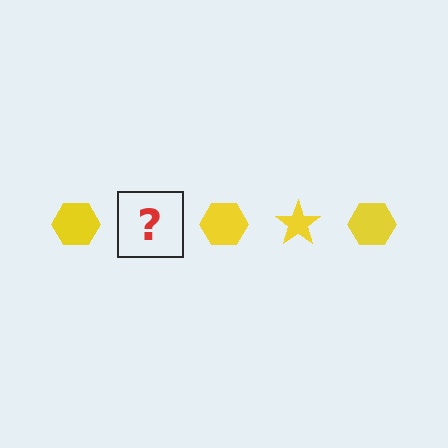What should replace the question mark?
The question mark should be replaced with a yellow star.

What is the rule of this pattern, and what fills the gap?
The rule is that the pattern cycles through hexagon, star shapes in yellow. The gap should be filled with a yellow star.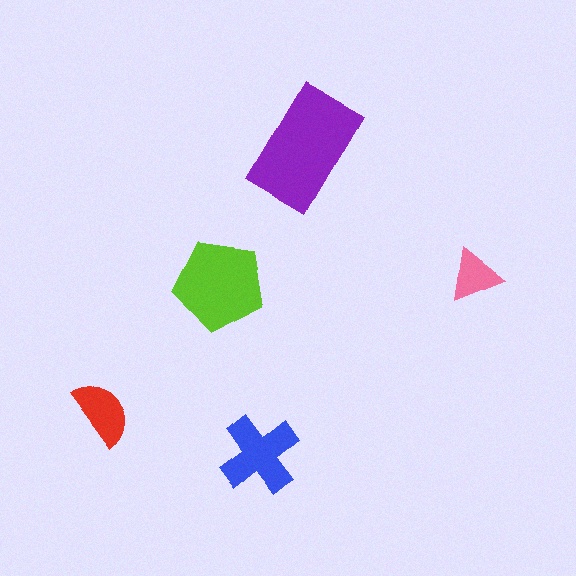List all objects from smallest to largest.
The pink triangle, the red semicircle, the blue cross, the lime pentagon, the purple rectangle.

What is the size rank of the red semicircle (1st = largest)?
4th.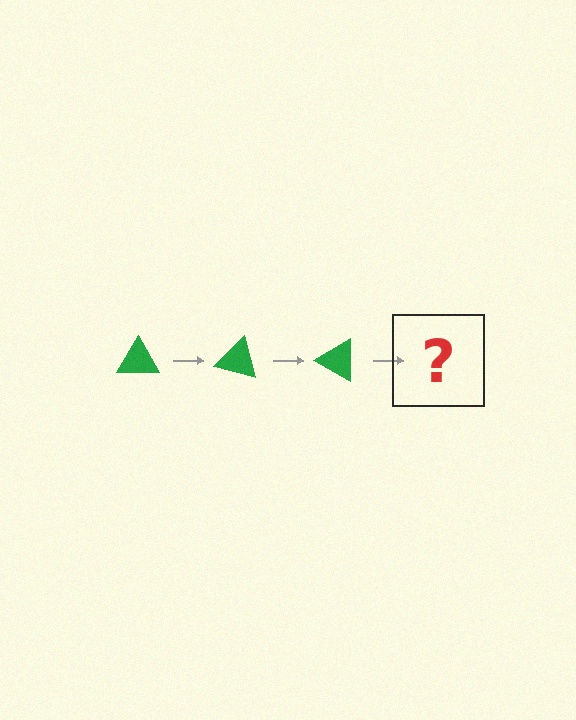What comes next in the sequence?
The next element should be a green triangle rotated 45 degrees.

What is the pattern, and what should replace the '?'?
The pattern is that the triangle rotates 15 degrees each step. The '?' should be a green triangle rotated 45 degrees.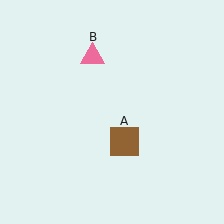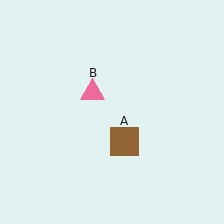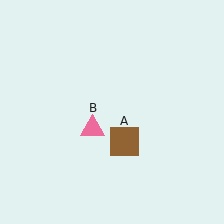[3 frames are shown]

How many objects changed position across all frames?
1 object changed position: pink triangle (object B).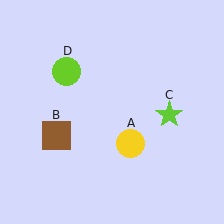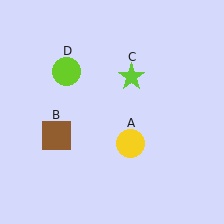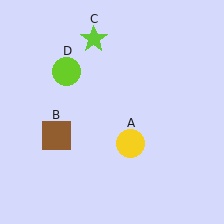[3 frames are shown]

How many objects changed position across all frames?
1 object changed position: lime star (object C).